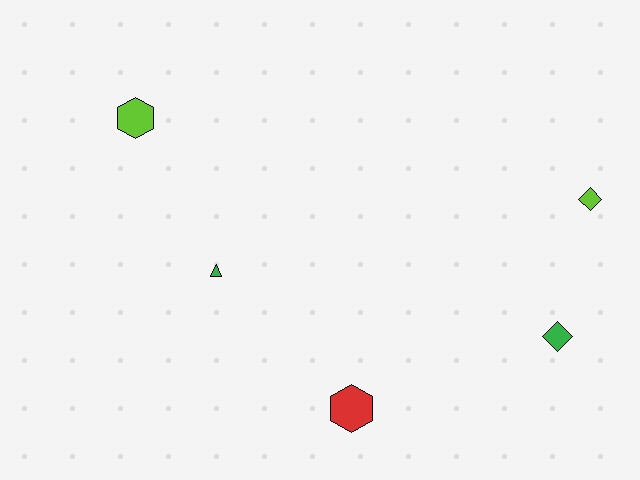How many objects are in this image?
There are 5 objects.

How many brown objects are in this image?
There are no brown objects.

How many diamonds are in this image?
There are 2 diamonds.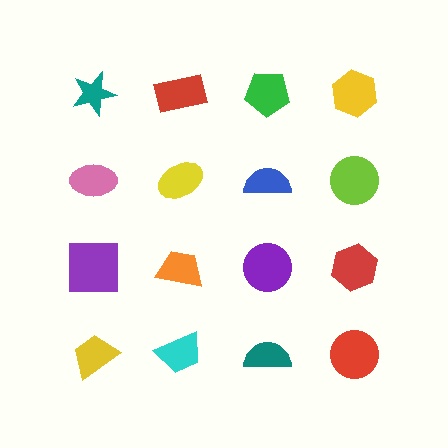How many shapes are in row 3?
4 shapes.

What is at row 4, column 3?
A teal semicircle.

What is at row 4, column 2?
A cyan trapezoid.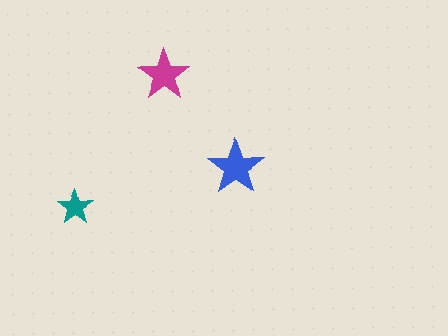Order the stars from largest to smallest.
the blue one, the magenta one, the teal one.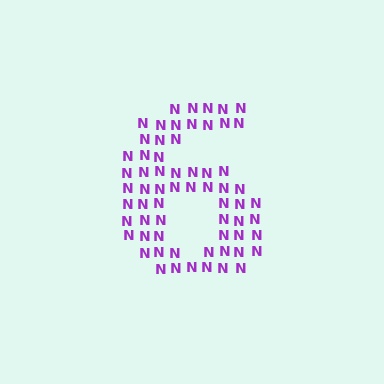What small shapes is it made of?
It is made of small letter N's.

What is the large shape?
The large shape is the digit 6.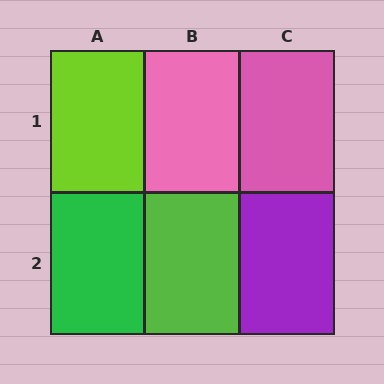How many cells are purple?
1 cell is purple.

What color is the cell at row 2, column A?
Green.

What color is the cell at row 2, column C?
Purple.